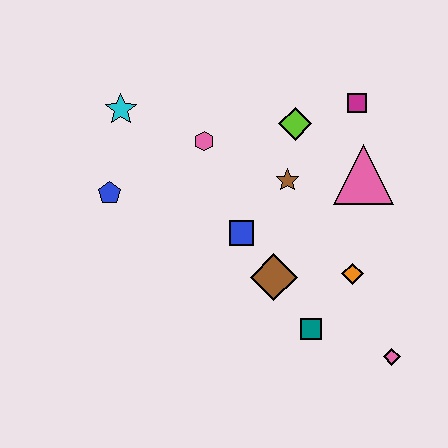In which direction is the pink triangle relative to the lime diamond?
The pink triangle is to the right of the lime diamond.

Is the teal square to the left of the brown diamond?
No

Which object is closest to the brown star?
The lime diamond is closest to the brown star.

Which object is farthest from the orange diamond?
The cyan star is farthest from the orange diamond.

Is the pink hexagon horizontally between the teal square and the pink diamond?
No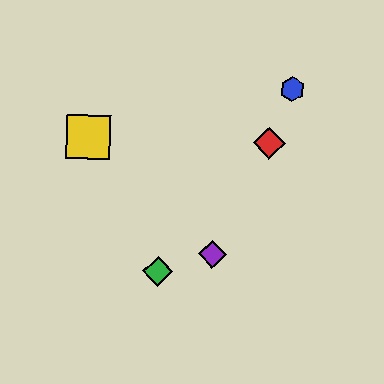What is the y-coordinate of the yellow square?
The yellow square is at y≈137.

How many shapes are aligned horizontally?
2 shapes (the red diamond, the yellow square) are aligned horizontally.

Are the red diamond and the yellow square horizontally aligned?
Yes, both are at y≈143.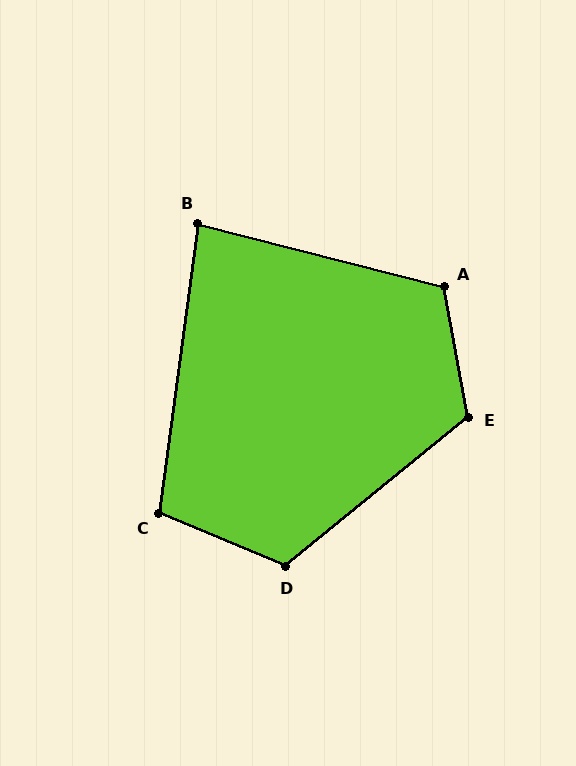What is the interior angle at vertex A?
Approximately 115 degrees (obtuse).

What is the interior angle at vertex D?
Approximately 118 degrees (obtuse).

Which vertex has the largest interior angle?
E, at approximately 119 degrees.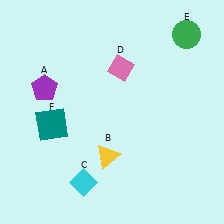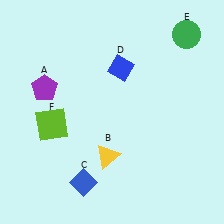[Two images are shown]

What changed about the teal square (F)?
In Image 1, F is teal. In Image 2, it changed to lime.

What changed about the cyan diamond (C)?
In Image 1, C is cyan. In Image 2, it changed to blue.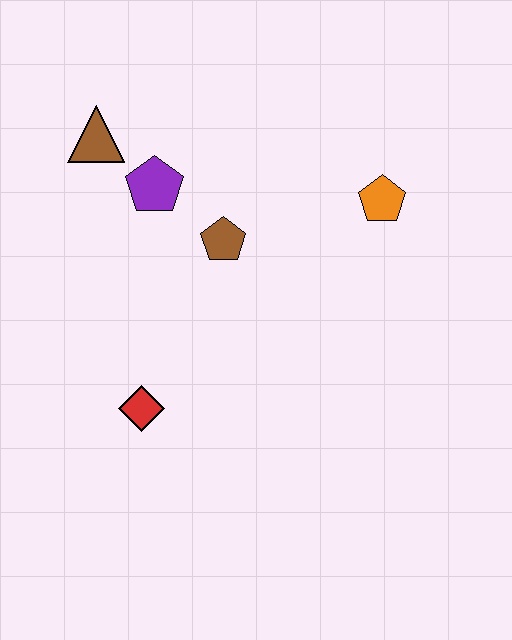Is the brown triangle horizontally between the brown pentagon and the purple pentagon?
No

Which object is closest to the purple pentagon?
The brown triangle is closest to the purple pentagon.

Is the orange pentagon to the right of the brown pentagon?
Yes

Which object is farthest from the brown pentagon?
The red diamond is farthest from the brown pentagon.